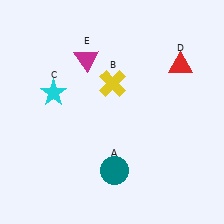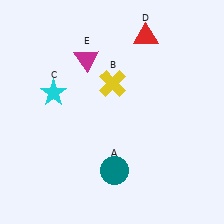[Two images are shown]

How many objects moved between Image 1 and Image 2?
1 object moved between the two images.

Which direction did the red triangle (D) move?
The red triangle (D) moved left.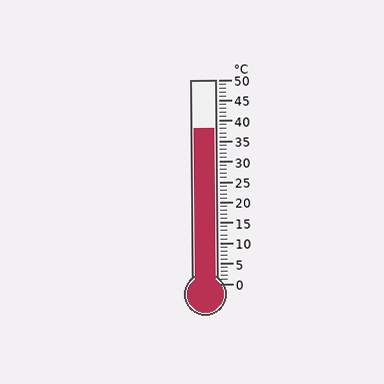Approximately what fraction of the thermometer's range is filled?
The thermometer is filled to approximately 75% of its range.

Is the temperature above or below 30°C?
The temperature is above 30°C.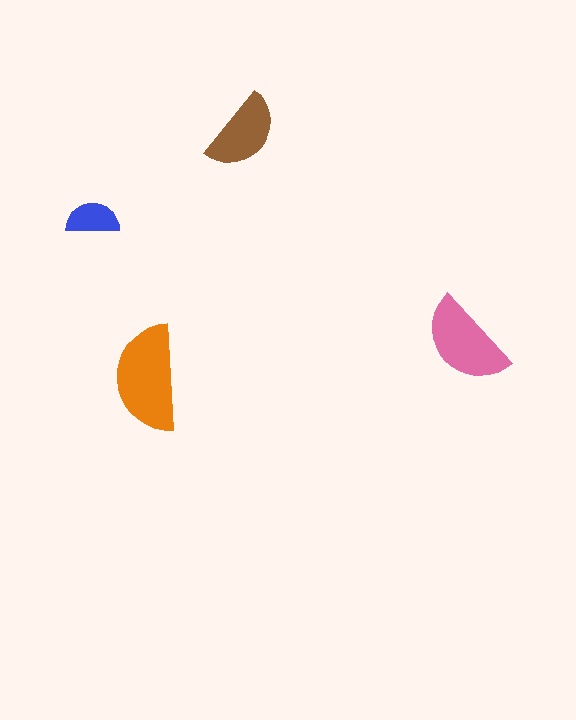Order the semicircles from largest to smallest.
the orange one, the pink one, the brown one, the blue one.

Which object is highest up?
The brown semicircle is topmost.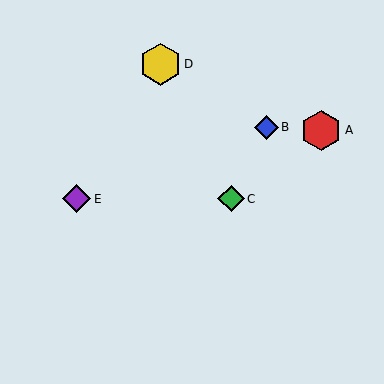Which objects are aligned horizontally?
Objects C, E are aligned horizontally.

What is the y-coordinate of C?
Object C is at y≈199.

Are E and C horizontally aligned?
Yes, both are at y≈199.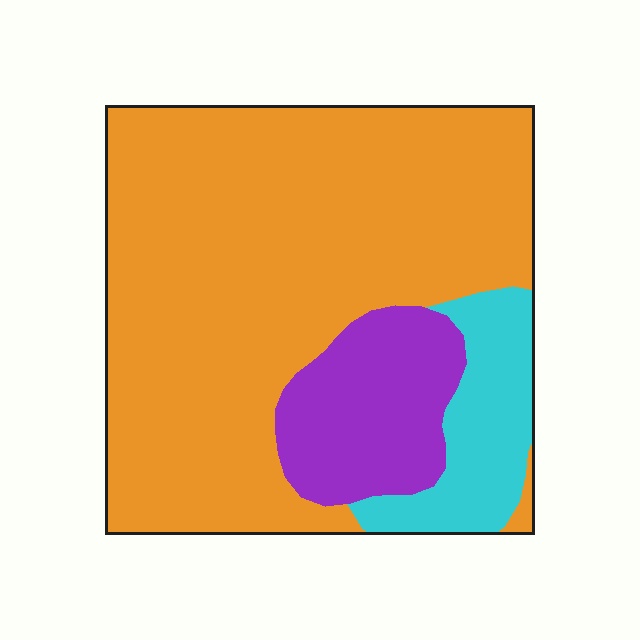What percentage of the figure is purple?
Purple takes up about one sixth (1/6) of the figure.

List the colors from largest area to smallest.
From largest to smallest: orange, purple, cyan.